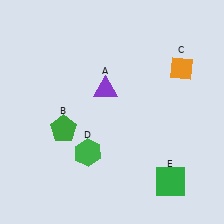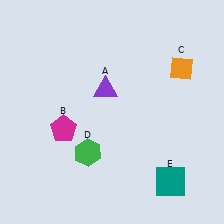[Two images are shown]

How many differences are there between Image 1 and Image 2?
There are 2 differences between the two images.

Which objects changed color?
B changed from green to magenta. E changed from green to teal.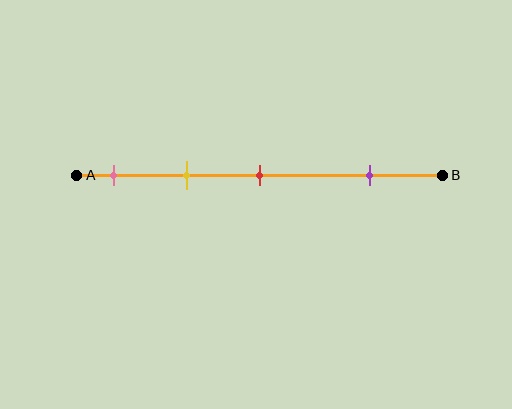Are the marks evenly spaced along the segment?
No, the marks are not evenly spaced.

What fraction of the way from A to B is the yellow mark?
The yellow mark is approximately 30% (0.3) of the way from A to B.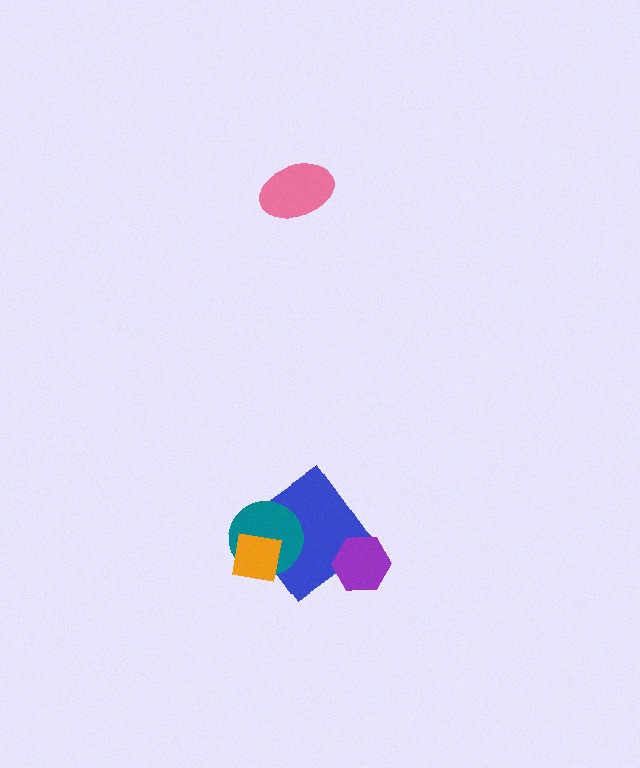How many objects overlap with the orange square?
2 objects overlap with the orange square.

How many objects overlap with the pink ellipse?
0 objects overlap with the pink ellipse.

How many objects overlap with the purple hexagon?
1 object overlaps with the purple hexagon.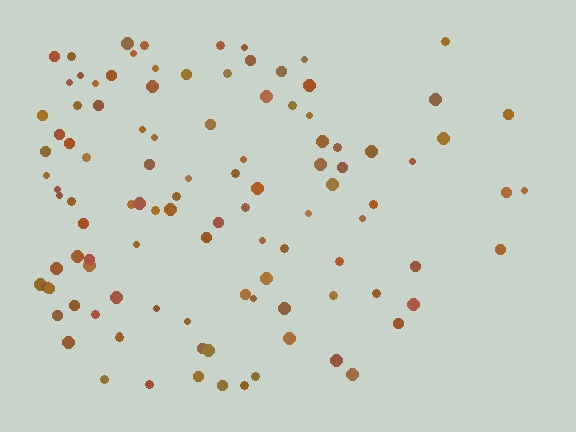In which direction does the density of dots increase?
From right to left, with the left side densest.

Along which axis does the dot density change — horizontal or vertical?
Horizontal.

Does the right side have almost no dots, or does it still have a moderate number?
Still a moderate number, just noticeably fewer than the left.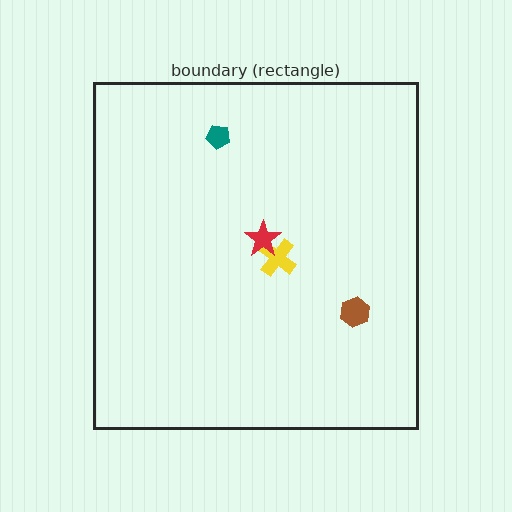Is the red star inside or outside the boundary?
Inside.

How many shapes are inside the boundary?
4 inside, 0 outside.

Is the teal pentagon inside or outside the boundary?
Inside.